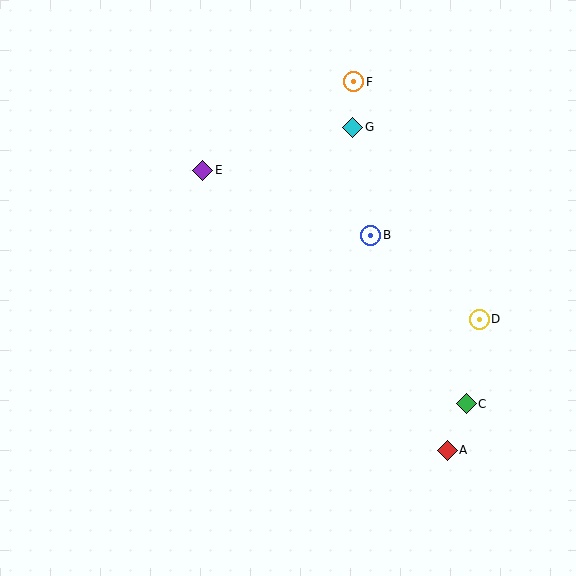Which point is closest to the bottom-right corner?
Point A is closest to the bottom-right corner.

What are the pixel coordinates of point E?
Point E is at (203, 170).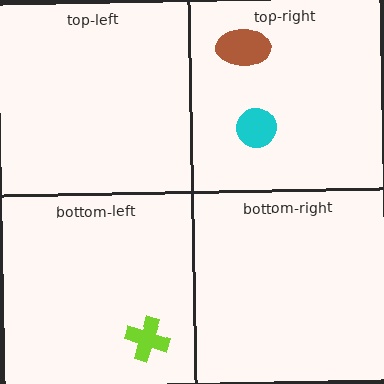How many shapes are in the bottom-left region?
1.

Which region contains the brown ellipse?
The top-right region.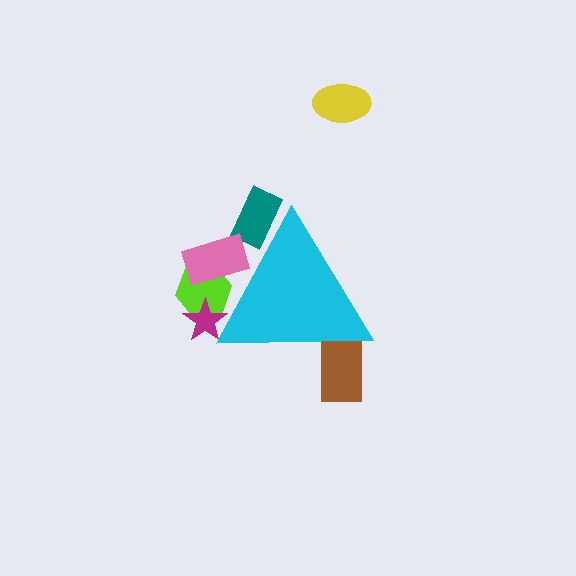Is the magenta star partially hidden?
Yes, the magenta star is partially hidden behind the cyan triangle.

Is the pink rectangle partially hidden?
Yes, the pink rectangle is partially hidden behind the cyan triangle.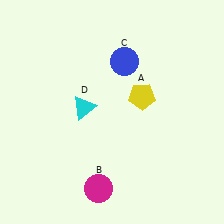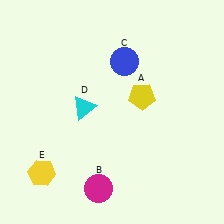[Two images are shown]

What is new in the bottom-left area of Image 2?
A yellow hexagon (E) was added in the bottom-left area of Image 2.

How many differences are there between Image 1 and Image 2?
There is 1 difference between the two images.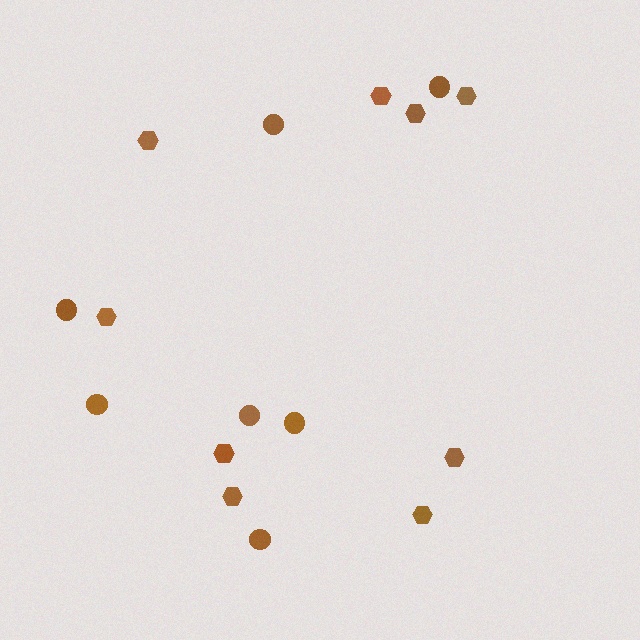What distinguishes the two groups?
There are 2 groups: one group of hexagons (9) and one group of circles (7).